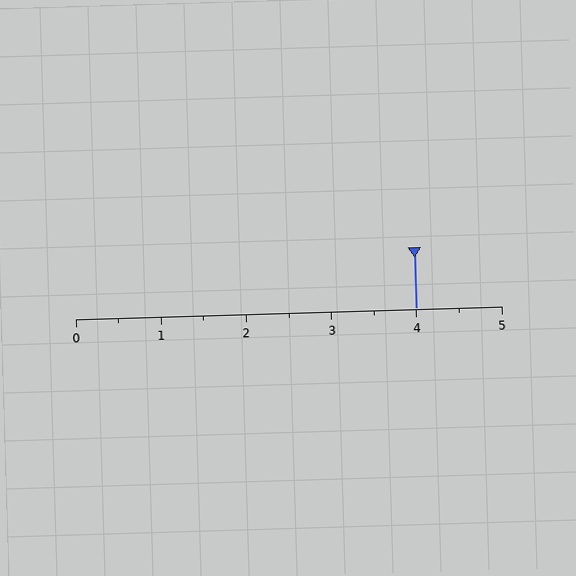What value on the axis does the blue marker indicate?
The marker indicates approximately 4.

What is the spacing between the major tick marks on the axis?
The major ticks are spaced 1 apart.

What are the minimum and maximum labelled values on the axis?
The axis runs from 0 to 5.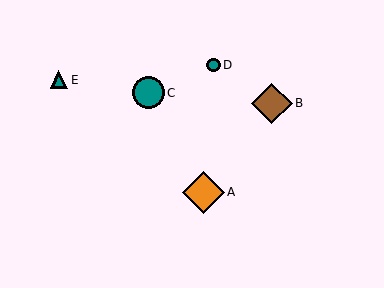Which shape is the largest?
The orange diamond (labeled A) is the largest.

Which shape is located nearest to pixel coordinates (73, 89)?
The teal triangle (labeled E) at (59, 80) is nearest to that location.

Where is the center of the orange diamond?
The center of the orange diamond is at (204, 192).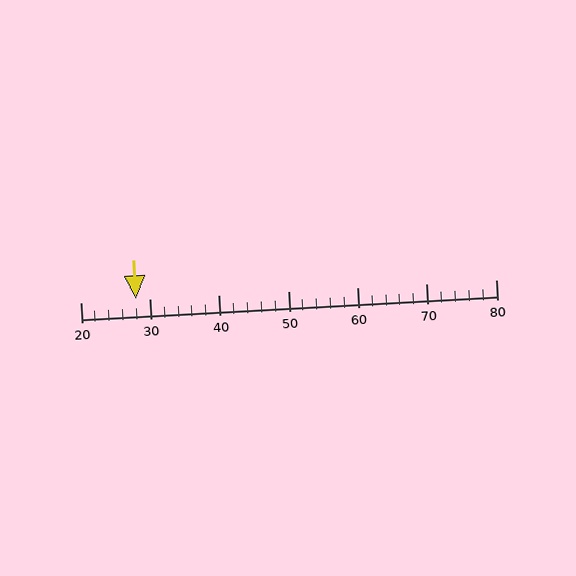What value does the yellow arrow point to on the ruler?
The yellow arrow points to approximately 28.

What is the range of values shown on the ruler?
The ruler shows values from 20 to 80.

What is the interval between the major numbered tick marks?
The major tick marks are spaced 10 units apart.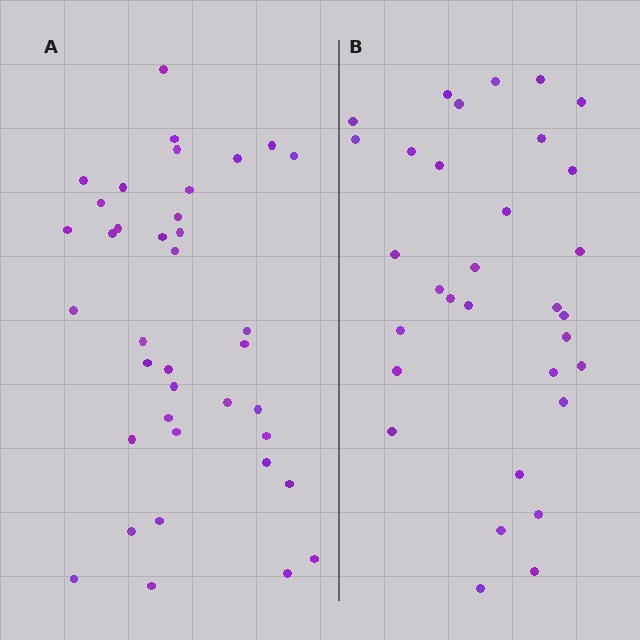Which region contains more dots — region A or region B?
Region A (the left region) has more dots.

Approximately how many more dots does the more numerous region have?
Region A has about 6 more dots than region B.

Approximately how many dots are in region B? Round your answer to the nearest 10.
About 30 dots. (The exact count is 32, which rounds to 30.)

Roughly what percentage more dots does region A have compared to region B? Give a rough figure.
About 20% more.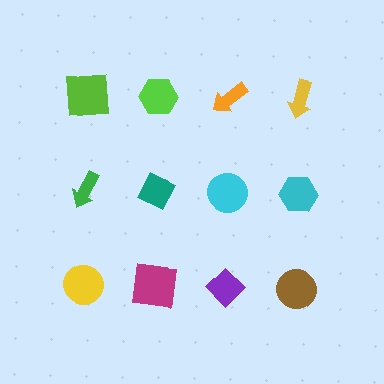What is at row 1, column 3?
An orange arrow.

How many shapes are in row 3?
4 shapes.